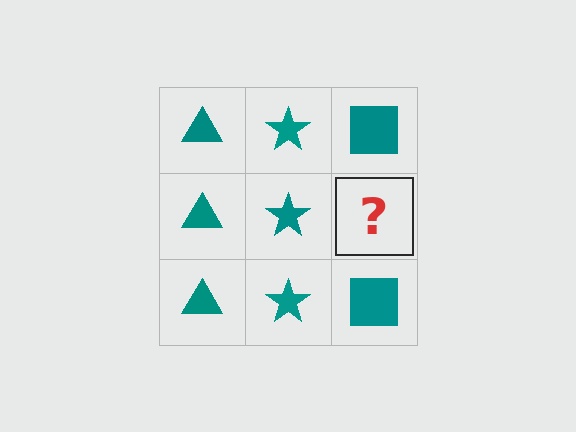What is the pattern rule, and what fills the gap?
The rule is that each column has a consistent shape. The gap should be filled with a teal square.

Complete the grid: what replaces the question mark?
The question mark should be replaced with a teal square.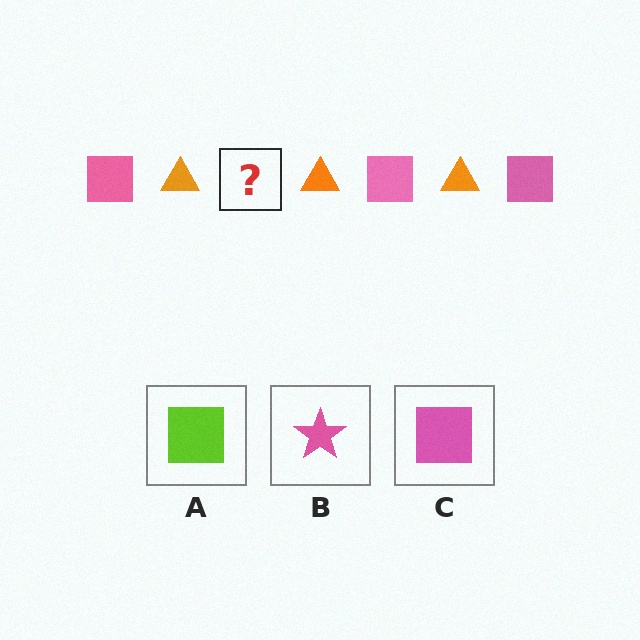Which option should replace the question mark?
Option C.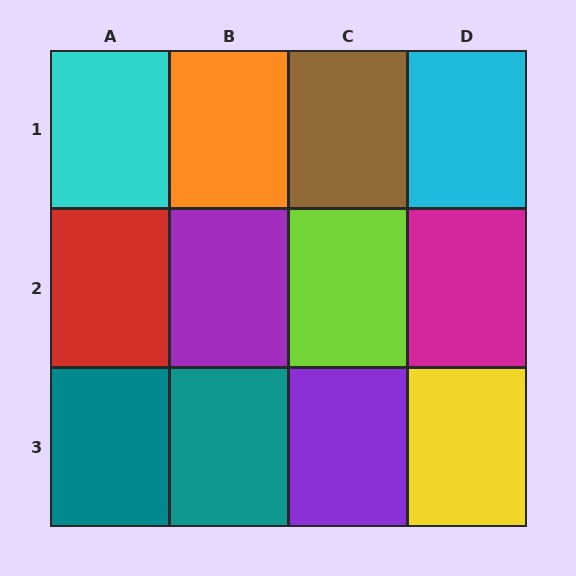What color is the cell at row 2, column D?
Magenta.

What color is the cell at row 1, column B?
Orange.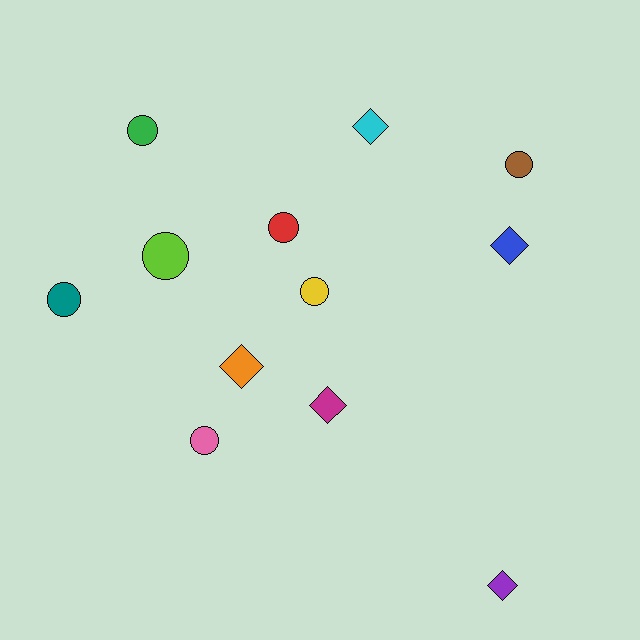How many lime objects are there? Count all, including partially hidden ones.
There is 1 lime object.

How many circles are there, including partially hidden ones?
There are 7 circles.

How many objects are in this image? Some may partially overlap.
There are 12 objects.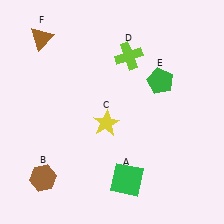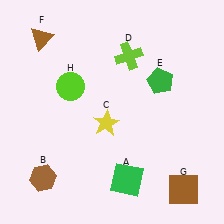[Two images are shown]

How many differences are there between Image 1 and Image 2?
There are 2 differences between the two images.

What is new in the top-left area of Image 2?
A lime circle (H) was added in the top-left area of Image 2.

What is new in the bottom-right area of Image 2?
A brown square (G) was added in the bottom-right area of Image 2.